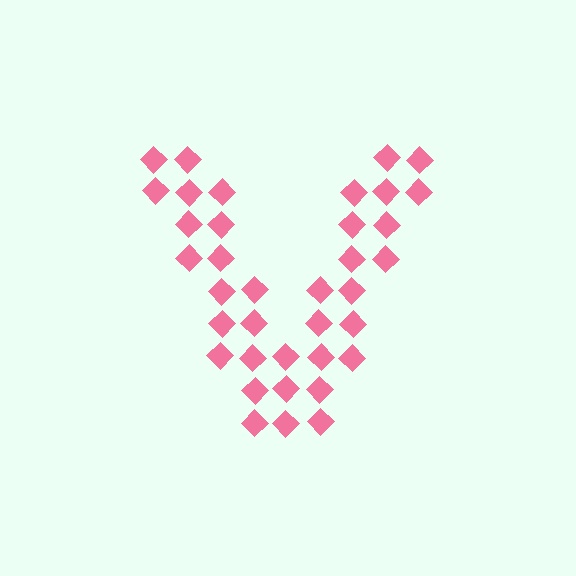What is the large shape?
The large shape is the letter V.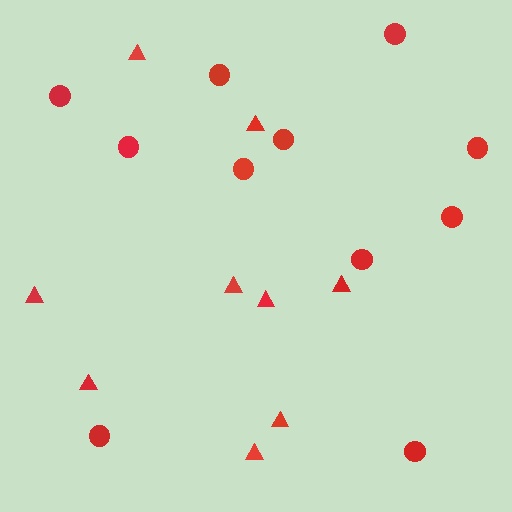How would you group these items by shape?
There are 2 groups: one group of triangles (9) and one group of circles (11).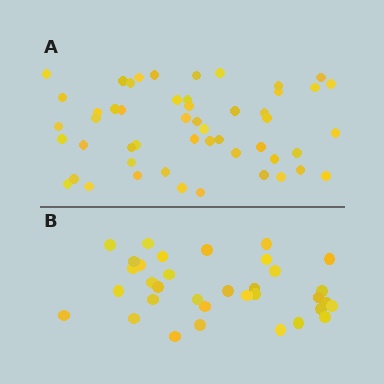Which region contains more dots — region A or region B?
Region A (the top region) has more dots.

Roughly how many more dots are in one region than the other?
Region A has approximately 15 more dots than region B.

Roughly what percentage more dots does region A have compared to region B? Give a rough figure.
About 50% more.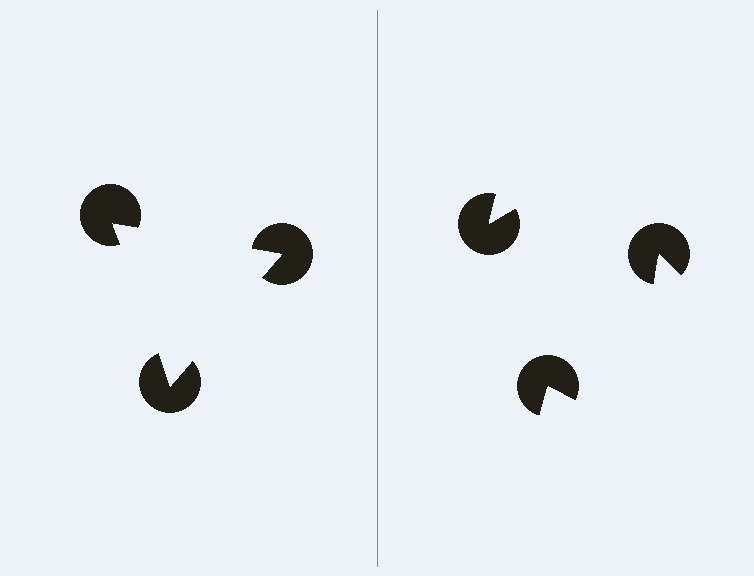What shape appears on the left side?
An illusory triangle.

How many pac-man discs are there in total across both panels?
6 — 3 on each side.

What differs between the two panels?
The pac-man discs are positioned identically on both sides; only the wedge orientations differ. On the left they align to a triangle; on the right they are misaligned.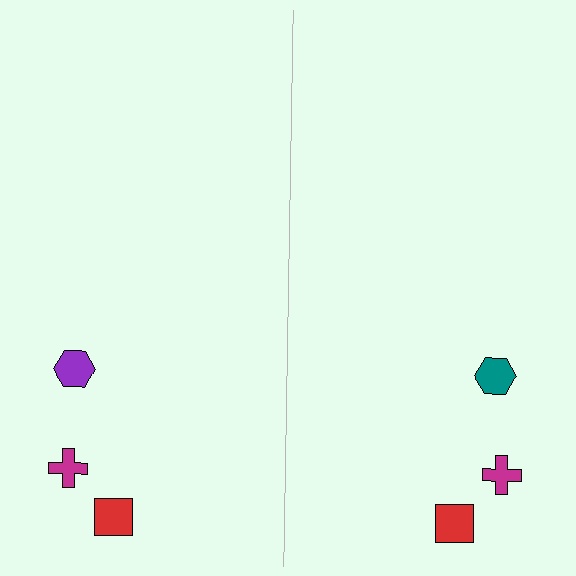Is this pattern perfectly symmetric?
No, the pattern is not perfectly symmetric. The teal hexagon on the right side breaks the symmetry — its mirror counterpart is purple.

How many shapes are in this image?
There are 6 shapes in this image.